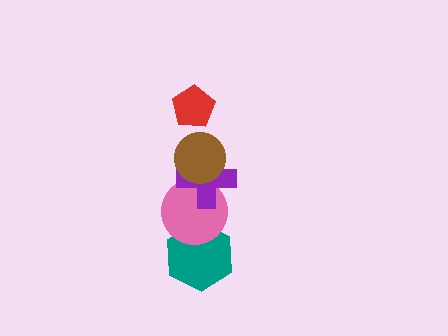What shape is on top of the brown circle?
The red pentagon is on top of the brown circle.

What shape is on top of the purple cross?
The brown circle is on top of the purple cross.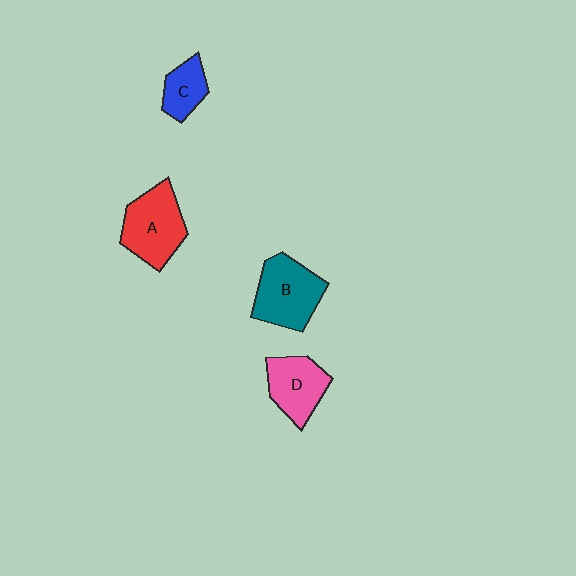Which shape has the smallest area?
Shape C (blue).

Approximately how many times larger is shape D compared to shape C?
Approximately 1.6 times.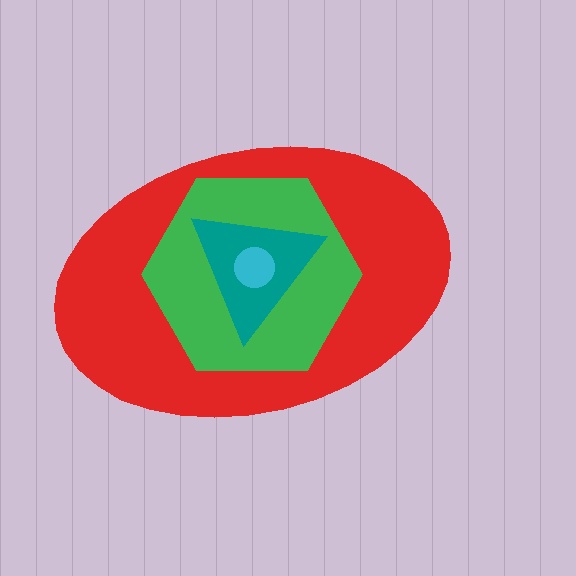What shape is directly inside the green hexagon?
The teal triangle.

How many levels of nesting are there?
4.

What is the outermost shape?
The red ellipse.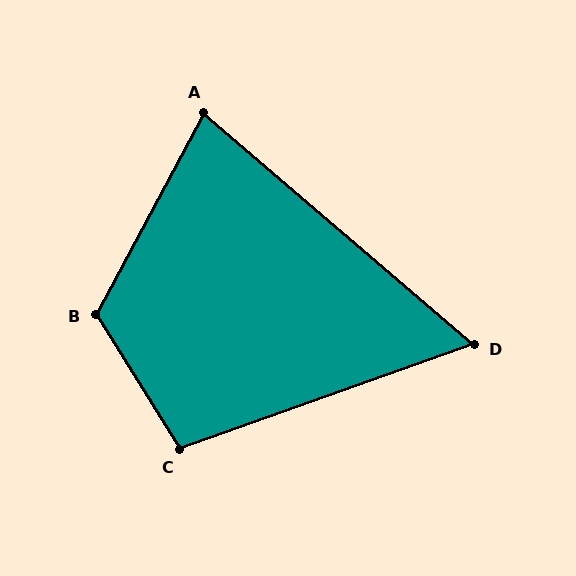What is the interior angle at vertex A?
Approximately 78 degrees (acute).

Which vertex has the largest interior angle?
B, at approximately 120 degrees.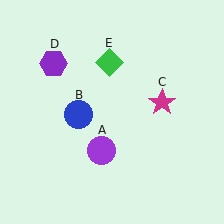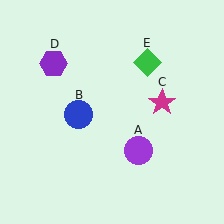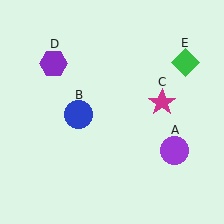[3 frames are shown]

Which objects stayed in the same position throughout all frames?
Blue circle (object B) and magenta star (object C) and purple hexagon (object D) remained stationary.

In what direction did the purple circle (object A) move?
The purple circle (object A) moved right.